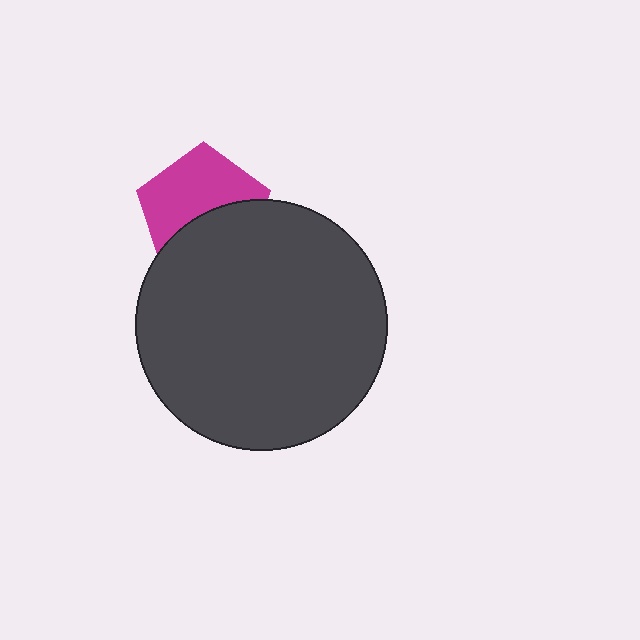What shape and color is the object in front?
The object in front is a dark gray circle.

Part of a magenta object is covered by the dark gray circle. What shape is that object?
It is a pentagon.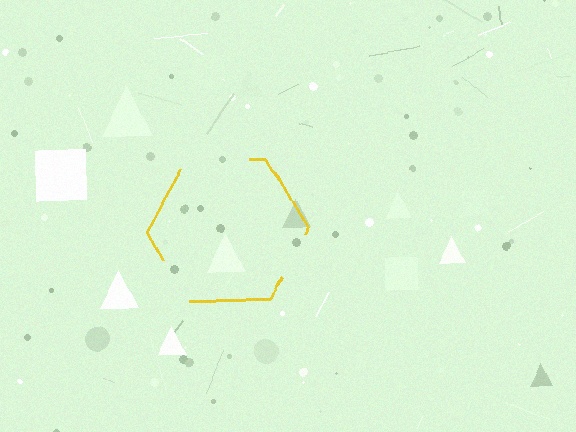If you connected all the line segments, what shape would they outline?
They would outline a hexagon.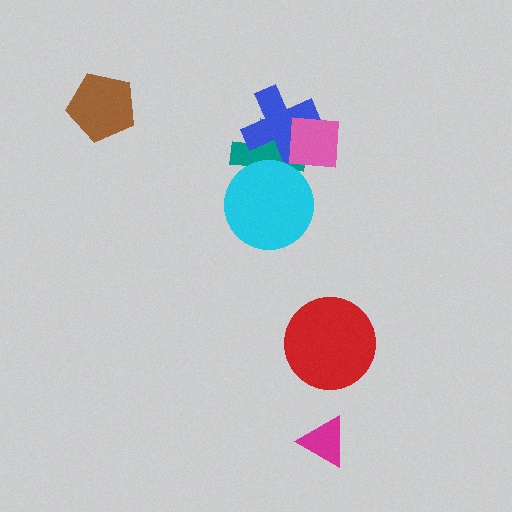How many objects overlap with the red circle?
0 objects overlap with the red circle.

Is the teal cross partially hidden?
Yes, it is partially covered by another shape.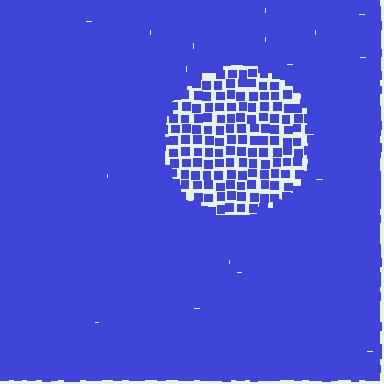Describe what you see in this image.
The image contains small blue elements arranged at two different densities. A circle-shaped region is visible where the elements are less densely packed than the surrounding area.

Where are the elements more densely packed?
The elements are more densely packed outside the circle boundary.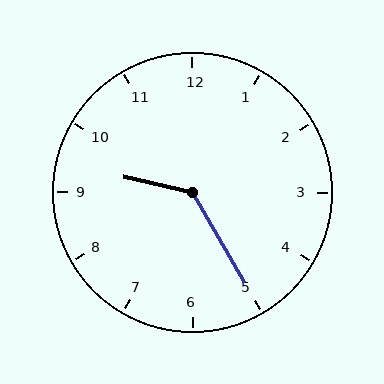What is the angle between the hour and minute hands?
Approximately 132 degrees.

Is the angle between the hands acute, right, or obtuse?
It is obtuse.